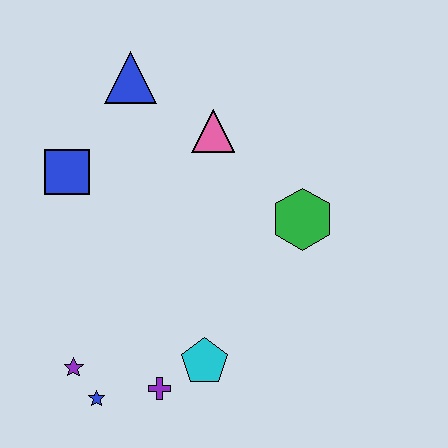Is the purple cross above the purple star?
No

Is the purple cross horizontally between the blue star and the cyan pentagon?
Yes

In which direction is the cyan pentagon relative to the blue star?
The cyan pentagon is to the right of the blue star.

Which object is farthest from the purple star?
The blue triangle is farthest from the purple star.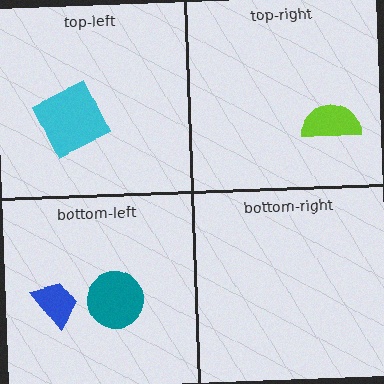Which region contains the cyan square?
The top-left region.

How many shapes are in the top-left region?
1.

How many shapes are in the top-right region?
1.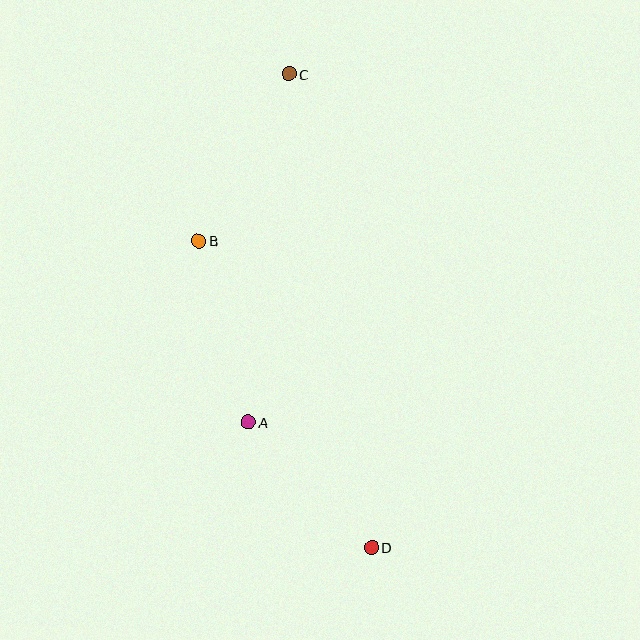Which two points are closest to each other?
Points A and D are closest to each other.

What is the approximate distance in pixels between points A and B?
The distance between A and B is approximately 188 pixels.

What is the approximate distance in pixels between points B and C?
The distance between B and C is approximately 190 pixels.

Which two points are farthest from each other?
Points C and D are farthest from each other.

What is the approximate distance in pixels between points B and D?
The distance between B and D is approximately 352 pixels.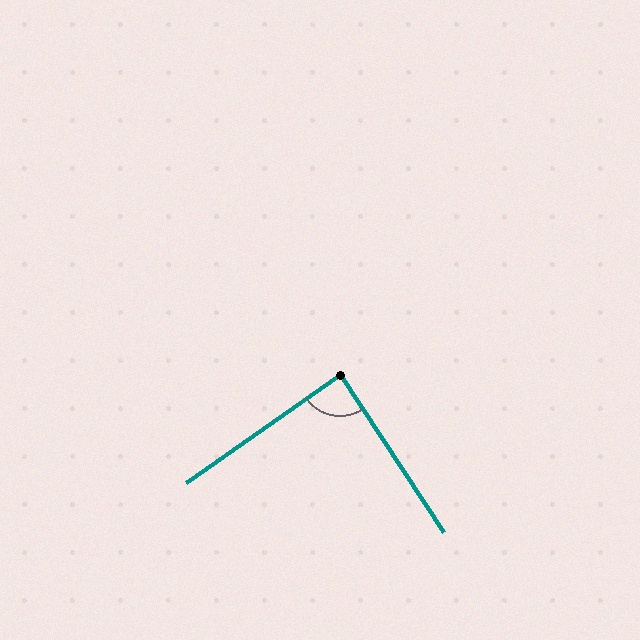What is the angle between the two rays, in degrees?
Approximately 88 degrees.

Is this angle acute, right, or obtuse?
It is approximately a right angle.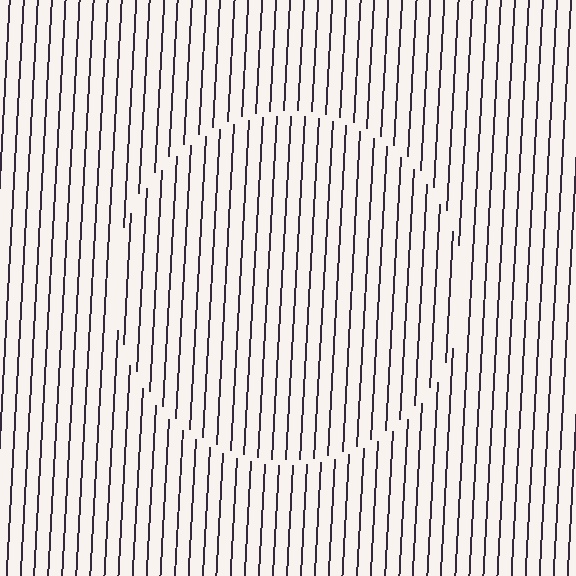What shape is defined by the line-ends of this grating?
An illusory circle. The interior of the shape contains the same grating, shifted by half a period — the contour is defined by the phase discontinuity where line-ends from the inner and outer gratings abut.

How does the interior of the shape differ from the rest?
The interior of the shape contains the same grating, shifted by half a period — the contour is defined by the phase discontinuity where line-ends from the inner and outer gratings abut.